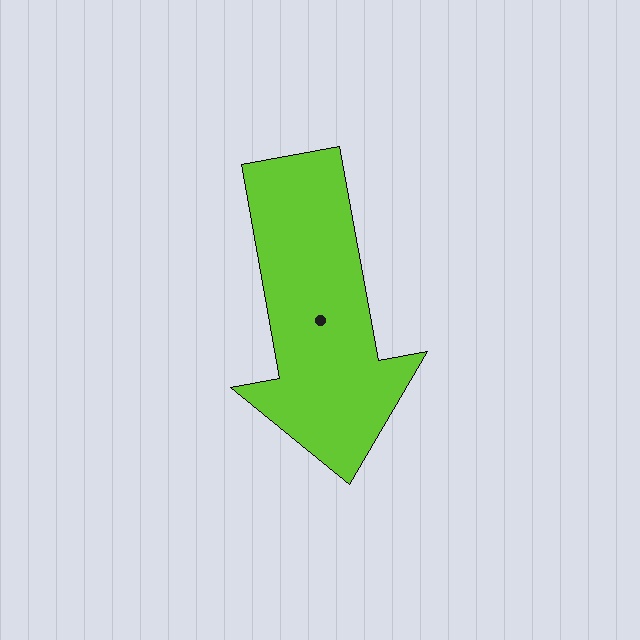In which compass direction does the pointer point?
South.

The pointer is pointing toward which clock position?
Roughly 6 o'clock.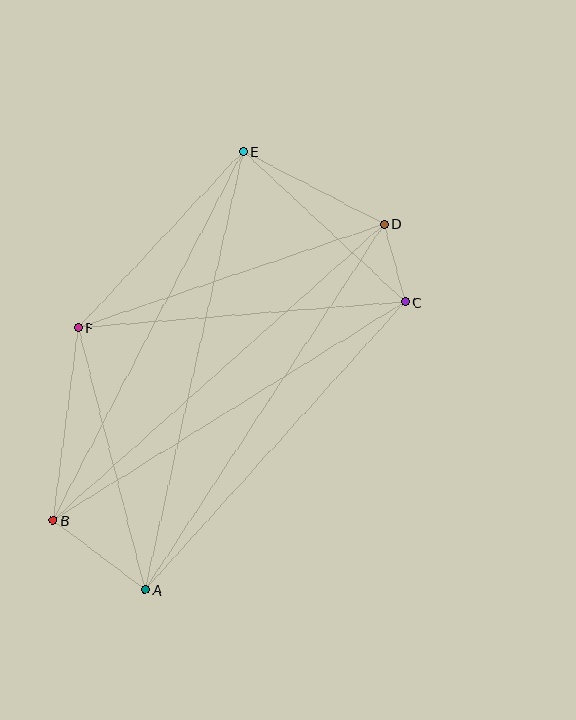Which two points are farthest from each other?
Points A and E are farthest from each other.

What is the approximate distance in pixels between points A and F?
The distance between A and F is approximately 270 pixels.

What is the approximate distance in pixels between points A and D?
The distance between A and D is approximately 437 pixels.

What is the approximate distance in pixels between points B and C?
The distance between B and C is approximately 414 pixels.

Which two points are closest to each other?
Points C and D are closest to each other.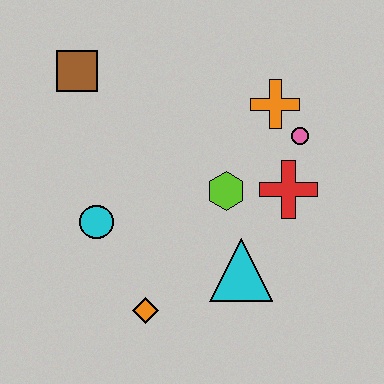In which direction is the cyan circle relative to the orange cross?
The cyan circle is to the left of the orange cross.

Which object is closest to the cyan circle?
The orange diamond is closest to the cyan circle.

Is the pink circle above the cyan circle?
Yes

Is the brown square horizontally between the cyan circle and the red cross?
No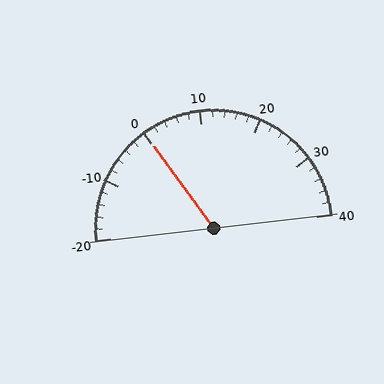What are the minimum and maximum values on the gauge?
The gauge ranges from -20 to 40.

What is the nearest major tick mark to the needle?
The nearest major tick mark is 0.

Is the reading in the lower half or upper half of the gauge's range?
The reading is in the lower half of the range (-20 to 40).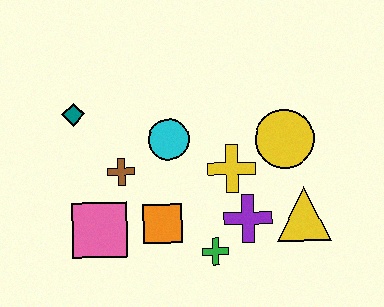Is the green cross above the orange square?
No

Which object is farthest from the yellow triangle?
The teal diamond is farthest from the yellow triangle.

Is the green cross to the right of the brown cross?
Yes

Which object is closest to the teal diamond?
The brown cross is closest to the teal diamond.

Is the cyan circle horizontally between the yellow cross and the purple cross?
No